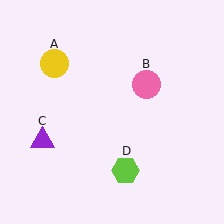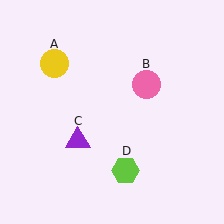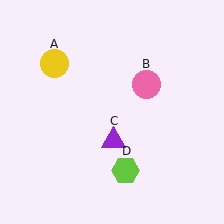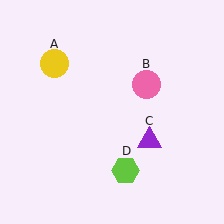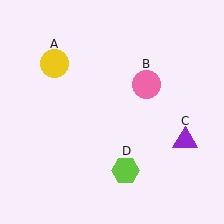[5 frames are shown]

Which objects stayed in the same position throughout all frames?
Yellow circle (object A) and pink circle (object B) and lime hexagon (object D) remained stationary.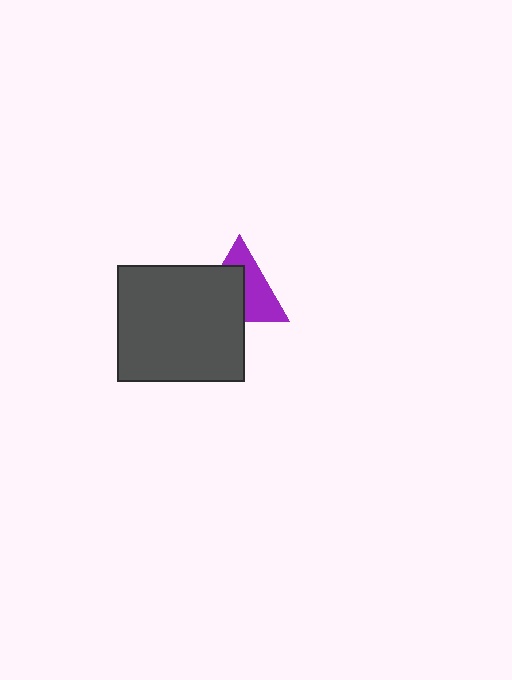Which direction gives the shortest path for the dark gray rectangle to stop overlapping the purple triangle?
Moving toward the lower-left gives the shortest separation.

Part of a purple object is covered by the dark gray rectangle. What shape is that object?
It is a triangle.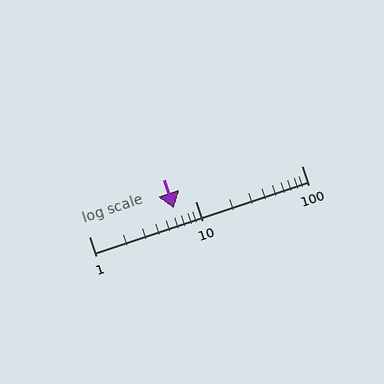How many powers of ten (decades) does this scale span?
The scale spans 2 decades, from 1 to 100.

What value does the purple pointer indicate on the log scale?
The pointer indicates approximately 6.3.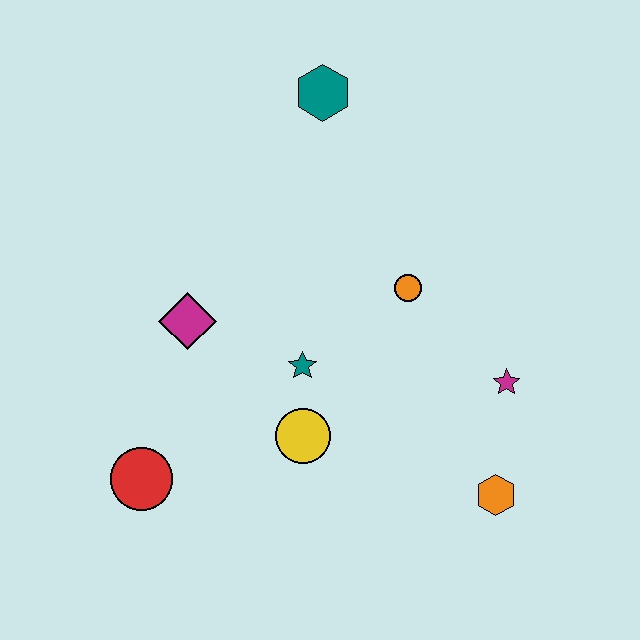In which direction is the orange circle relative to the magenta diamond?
The orange circle is to the right of the magenta diamond.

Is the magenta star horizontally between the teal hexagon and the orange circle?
No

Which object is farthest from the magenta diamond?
The orange hexagon is farthest from the magenta diamond.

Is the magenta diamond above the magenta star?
Yes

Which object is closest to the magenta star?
The orange hexagon is closest to the magenta star.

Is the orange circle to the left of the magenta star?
Yes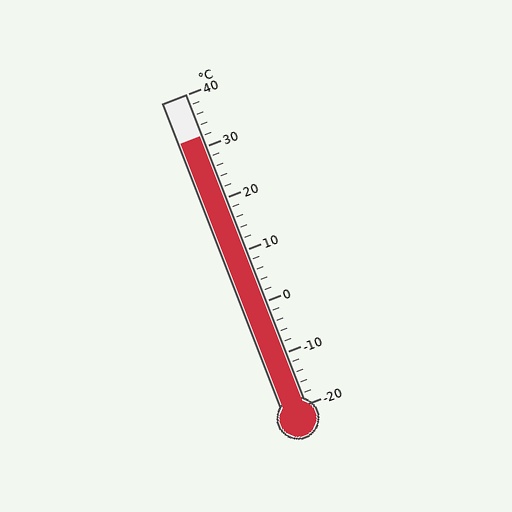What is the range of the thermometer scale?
The thermometer scale ranges from -20°C to 40°C.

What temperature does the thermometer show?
The thermometer shows approximately 32°C.